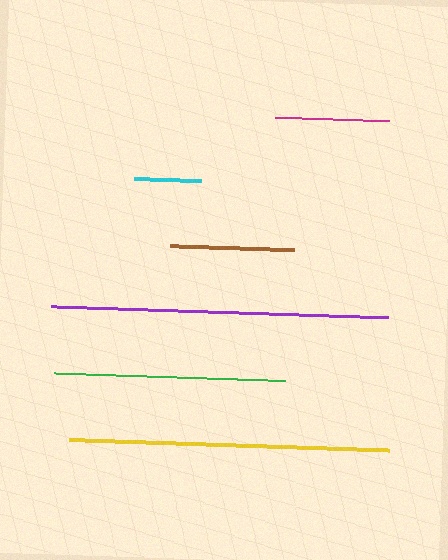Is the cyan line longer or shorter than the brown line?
The brown line is longer than the cyan line.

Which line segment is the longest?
The purple line is the longest at approximately 336 pixels.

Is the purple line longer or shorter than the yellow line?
The purple line is longer than the yellow line.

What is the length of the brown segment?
The brown segment is approximately 124 pixels long.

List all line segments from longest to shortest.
From longest to shortest: purple, yellow, green, brown, magenta, cyan.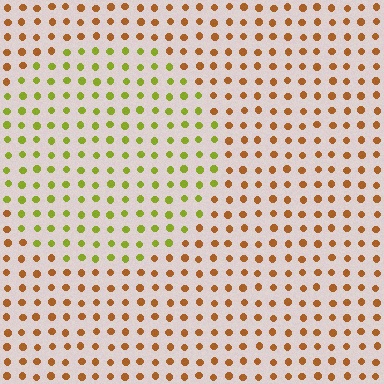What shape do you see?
I see a circle.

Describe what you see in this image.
The image is filled with small brown elements in a uniform arrangement. A circle-shaped region is visible where the elements are tinted to a slightly different hue, forming a subtle color boundary.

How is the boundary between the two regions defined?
The boundary is defined purely by a slight shift in hue (about 50 degrees). Spacing, size, and orientation are identical on both sides.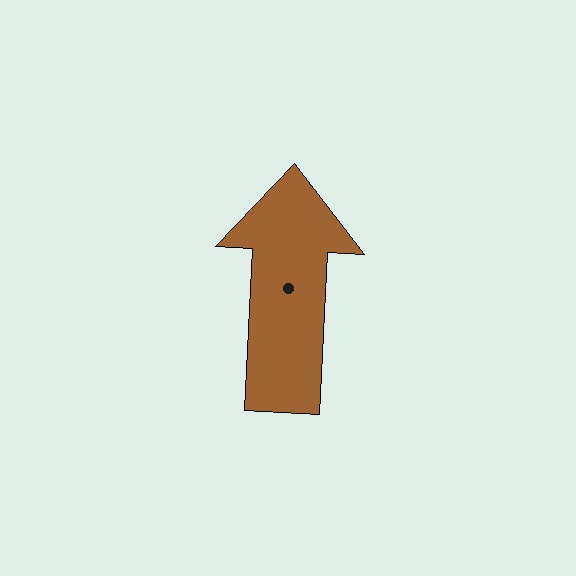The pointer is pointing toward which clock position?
Roughly 12 o'clock.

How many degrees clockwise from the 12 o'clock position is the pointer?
Approximately 3 degrees.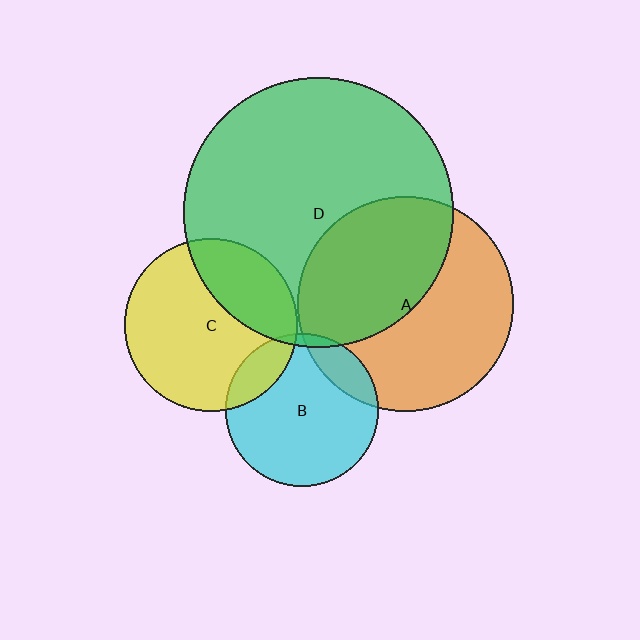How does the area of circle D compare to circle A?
Approximately 1.6 times.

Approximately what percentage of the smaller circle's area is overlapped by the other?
Approximately 45%.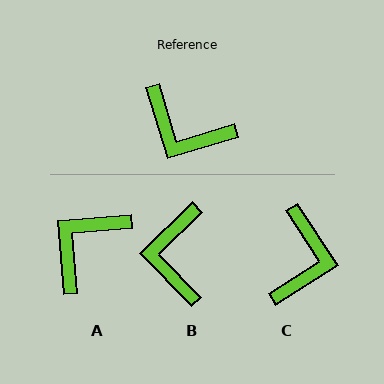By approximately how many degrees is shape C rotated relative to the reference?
Approximately 106 degrees counter-clockwise.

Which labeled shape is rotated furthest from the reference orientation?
C, about 106 degrees away.